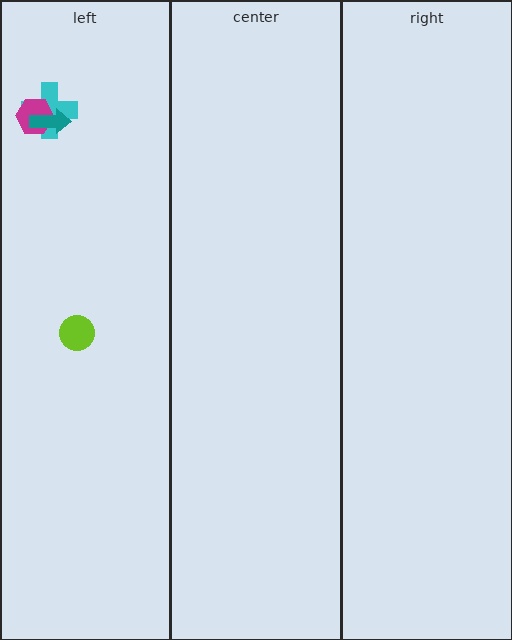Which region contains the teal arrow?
The left region.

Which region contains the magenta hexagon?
The left region.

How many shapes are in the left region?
4.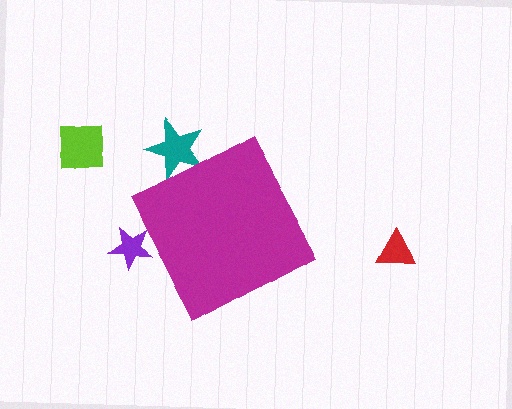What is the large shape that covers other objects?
A magenta diamond.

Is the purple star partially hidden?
Yes, the purple star is partially hidden behind the magenta diamond.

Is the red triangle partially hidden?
No, the red triangle is fully visible.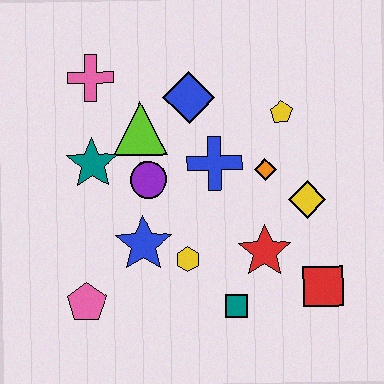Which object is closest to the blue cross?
The orange diamond is closest to the blue cross.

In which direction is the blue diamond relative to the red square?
The blue diamond is above the red square.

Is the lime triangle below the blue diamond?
Yes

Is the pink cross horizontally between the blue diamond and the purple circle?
No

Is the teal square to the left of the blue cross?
No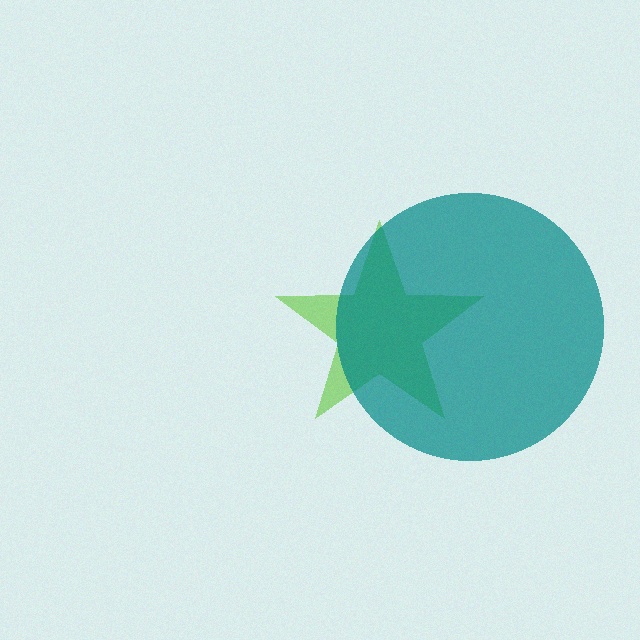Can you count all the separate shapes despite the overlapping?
Yes, there are 2 separate shapes.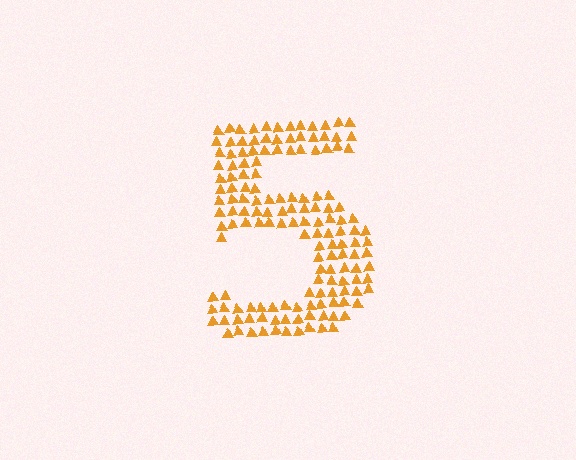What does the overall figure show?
The overall figure shows the digit 5.